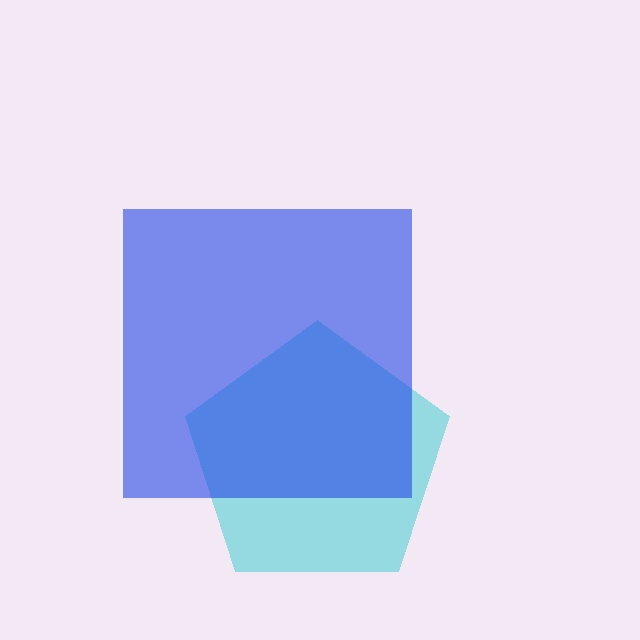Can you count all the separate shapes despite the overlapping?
Yes, there are 2 separate shapes.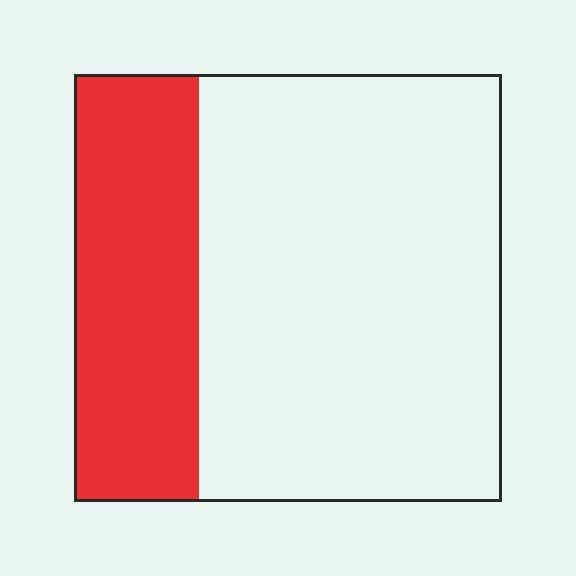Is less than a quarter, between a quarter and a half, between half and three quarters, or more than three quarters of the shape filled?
Between a quarter and a half.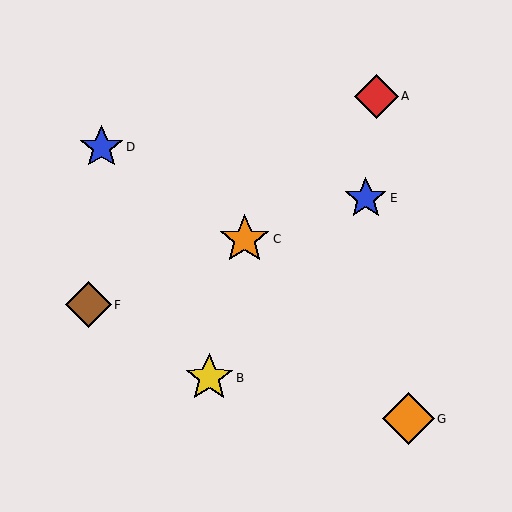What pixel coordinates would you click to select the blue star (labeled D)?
Click at (102, 147) to select the blue star D.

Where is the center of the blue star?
The center of the blue star is at (102, 147).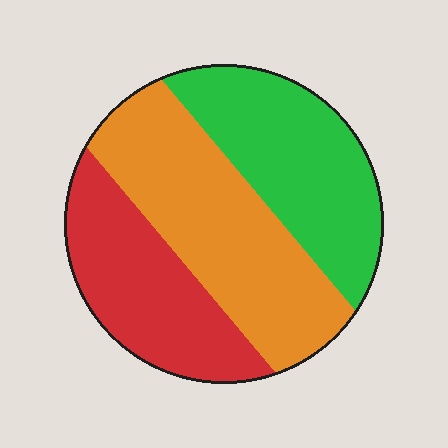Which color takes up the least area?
Red, at roughly 30%.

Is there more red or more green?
Green.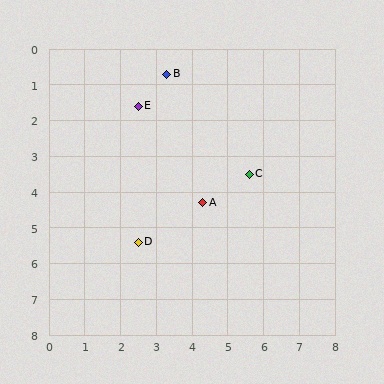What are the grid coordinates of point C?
Point C is at approximately (5.6, 3.5).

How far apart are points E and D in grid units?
Points E and D are about 3.8 grid units apart.